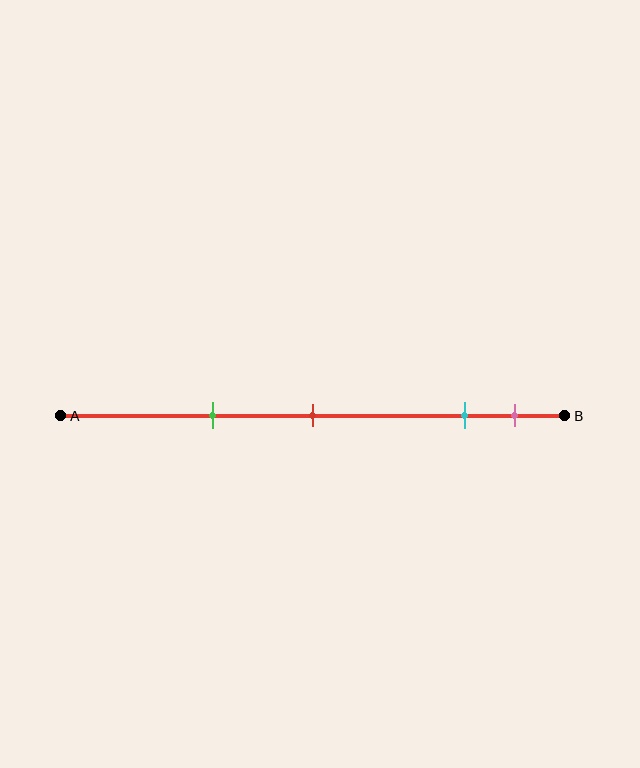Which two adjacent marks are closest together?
The cyan and pink marks are the closest adjacent pair.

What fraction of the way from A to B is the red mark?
The red mark is approximately 50% (0.5) of the way from A to B.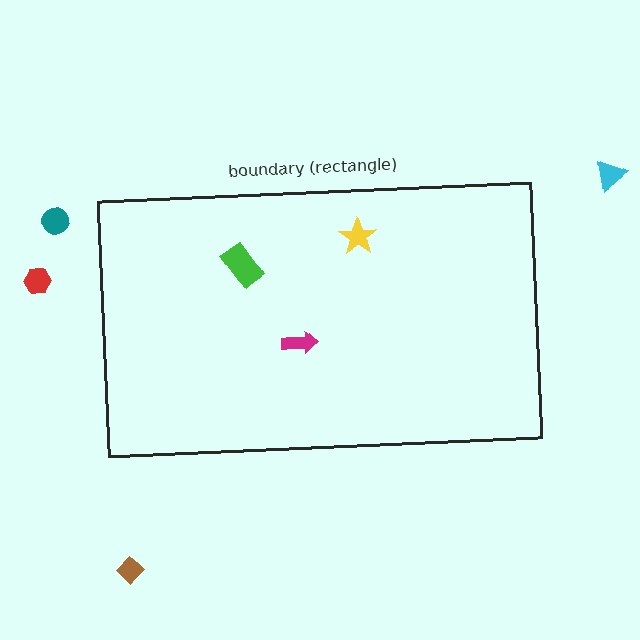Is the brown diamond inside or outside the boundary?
Outside.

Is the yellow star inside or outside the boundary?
Inside.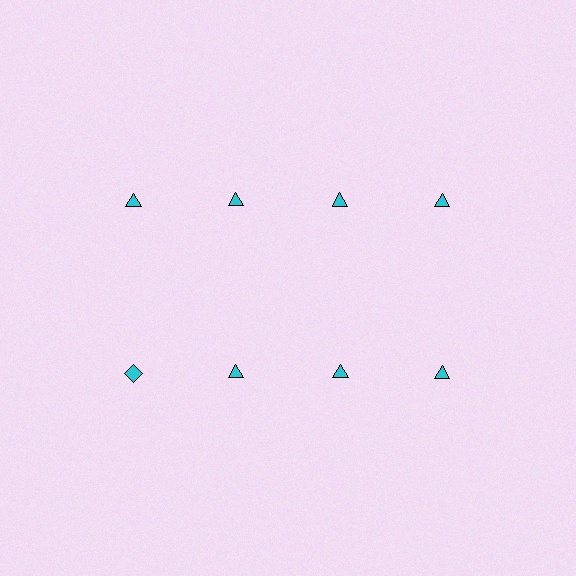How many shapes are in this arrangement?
There are 8 shapes arranged in a grid pattern.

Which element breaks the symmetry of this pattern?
The cyan diamond in the second row, leftmost column breaks the symmetry. All other shapes are cyan triangles.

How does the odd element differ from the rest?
It has a different shape: diamond instead of triangle.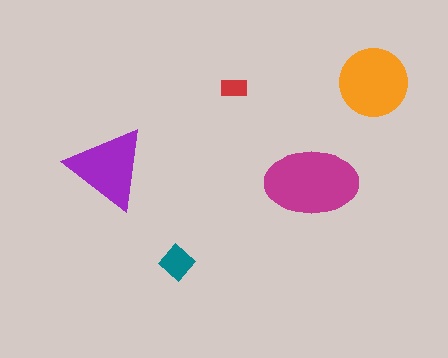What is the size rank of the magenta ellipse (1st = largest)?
1st.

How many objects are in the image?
There are 5 objects in the image.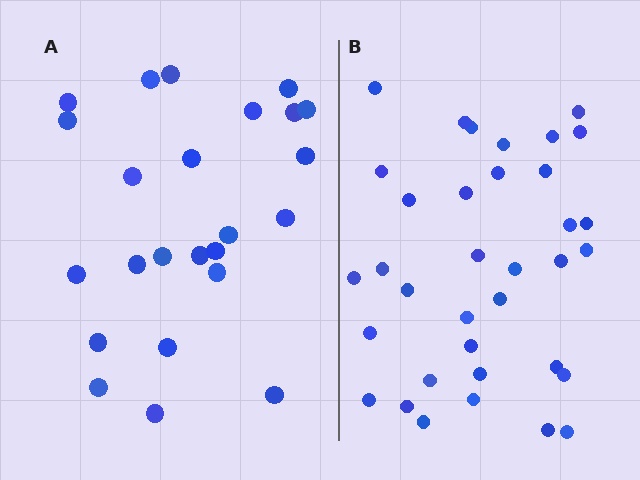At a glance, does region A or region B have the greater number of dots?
Region B (the right region) has more dots.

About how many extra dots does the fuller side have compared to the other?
Region B has roughly 12 or so more dots than region A.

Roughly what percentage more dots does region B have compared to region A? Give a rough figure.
About 45% more.